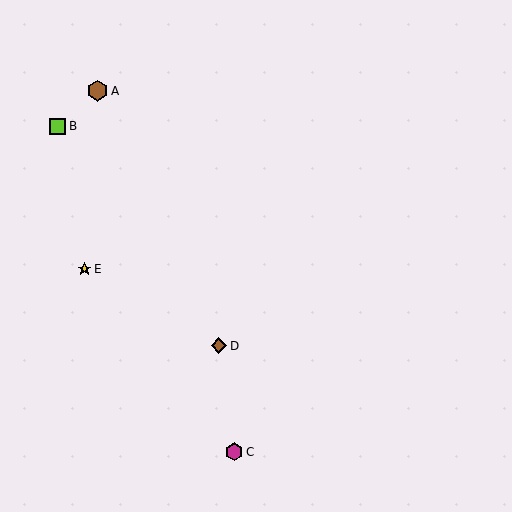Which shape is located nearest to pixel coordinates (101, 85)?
The brown hexagon (labeled A) at (97, 91) is nearest to that location.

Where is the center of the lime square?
The center of the lime square is at (58, 126).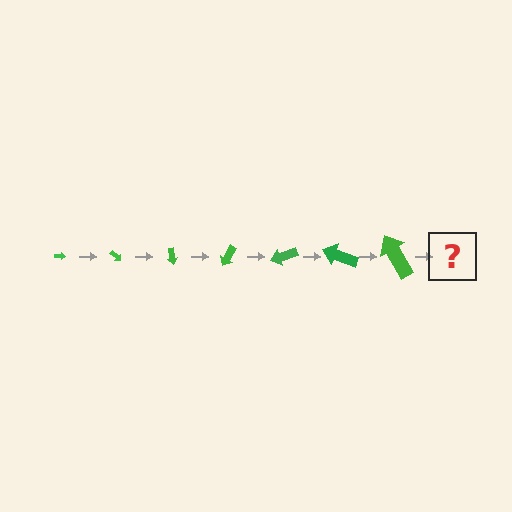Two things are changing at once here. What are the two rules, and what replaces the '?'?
The two rules are that the arrow grows larger each step and it rotates 40 degrees each step. The '?' should be an arrow, larger than the previous one and rotated 280 degrees from the start.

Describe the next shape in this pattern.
It should be an arrow, larger than the previous one and rotated 280 degrees from the start.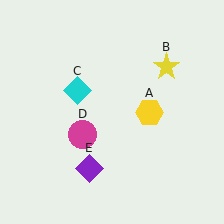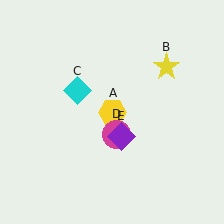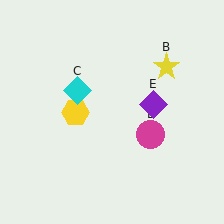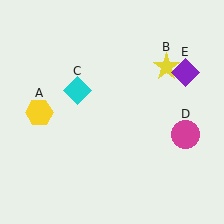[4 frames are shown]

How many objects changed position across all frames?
3 objects changed position: yellow hexagon (object A), magenta circle (object D), purple diamond (object E).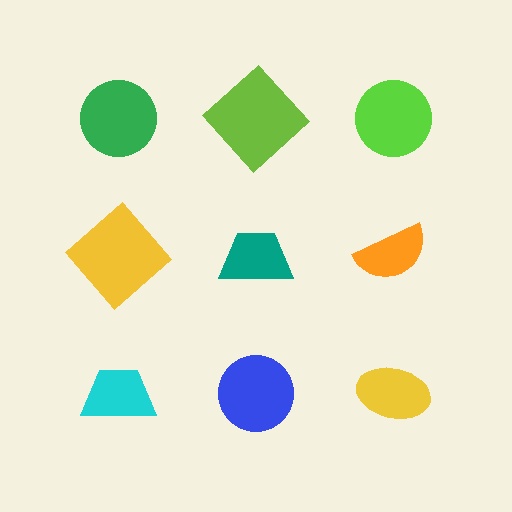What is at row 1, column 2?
A lime diamond.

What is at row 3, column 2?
A blue circle.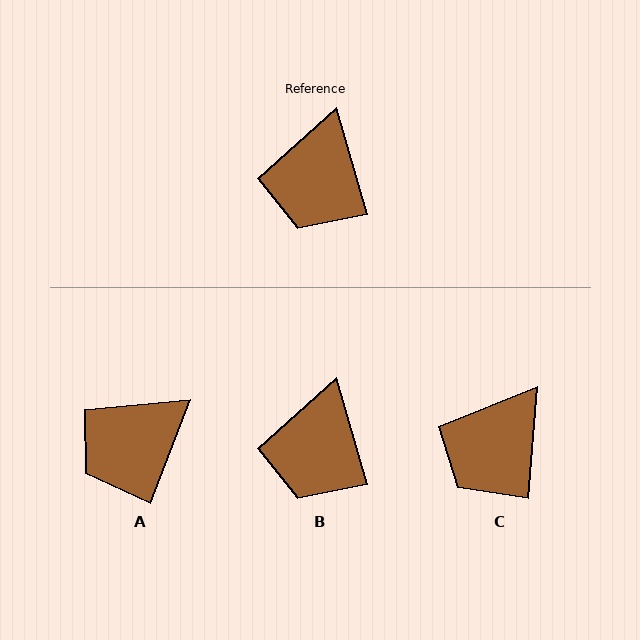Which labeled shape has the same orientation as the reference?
B.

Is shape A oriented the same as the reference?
No, it is off by about 37 degrees.